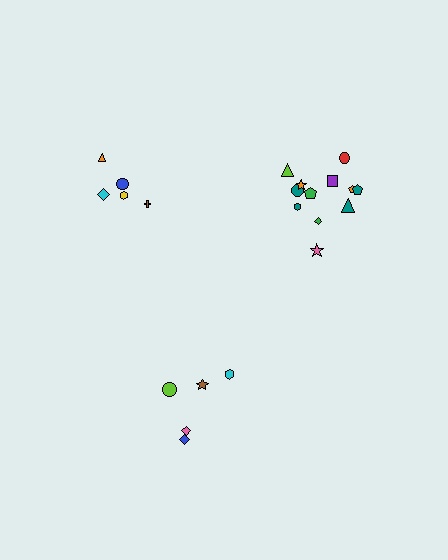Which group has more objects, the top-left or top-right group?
The top-right group.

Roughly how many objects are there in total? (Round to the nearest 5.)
Roughly 20 objects in total.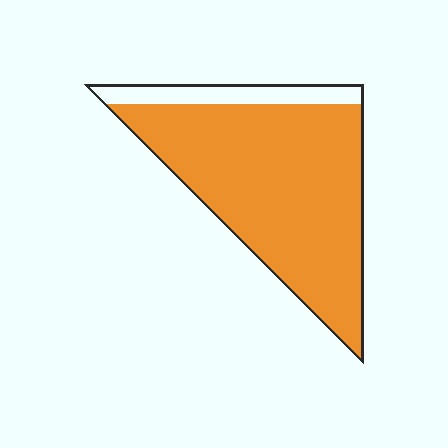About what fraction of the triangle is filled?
About seven eighths (7/8).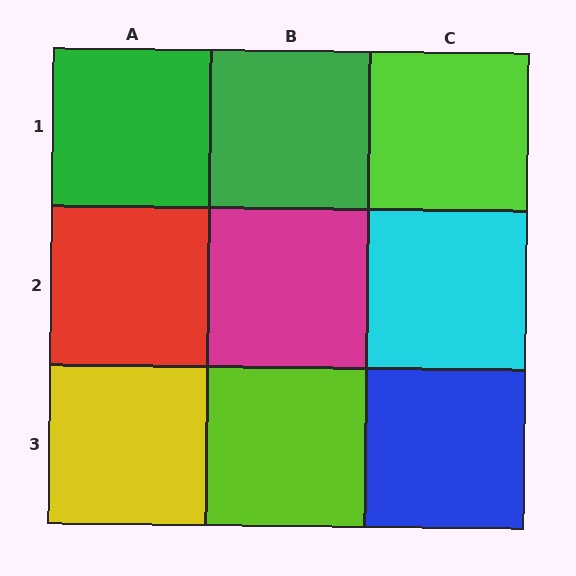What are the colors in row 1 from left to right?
Green, green, lime.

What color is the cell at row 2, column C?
Cyan.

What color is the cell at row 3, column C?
Blue.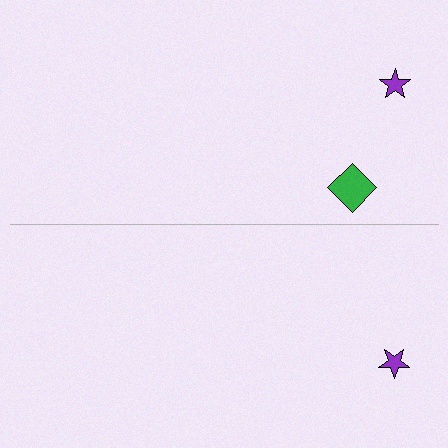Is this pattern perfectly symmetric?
No, the pattern is not perfectly symmetric. A green diamond is missing from the bottom side.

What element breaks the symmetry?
A green diamond is missing from the bottom side.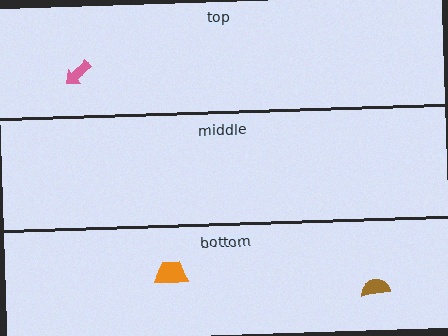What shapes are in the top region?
The pink arrow.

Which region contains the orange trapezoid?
The bottom region.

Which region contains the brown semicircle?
The bottom region.